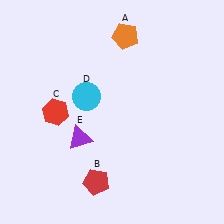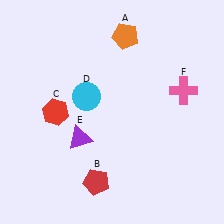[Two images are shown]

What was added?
A pink cross (F) was added in Image 2.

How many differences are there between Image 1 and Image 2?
There is 1 difference between the two images.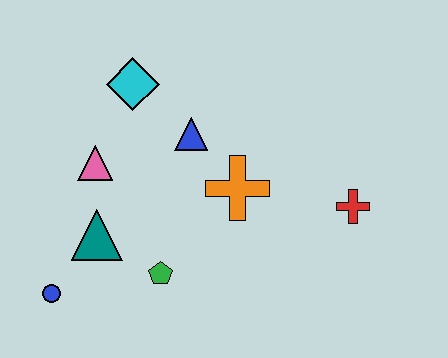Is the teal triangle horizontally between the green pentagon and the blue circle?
Yes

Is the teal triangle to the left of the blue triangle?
Yes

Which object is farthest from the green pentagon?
The red cross is farthest from the green pentagon.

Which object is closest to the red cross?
The orange cross is closest to the red cross.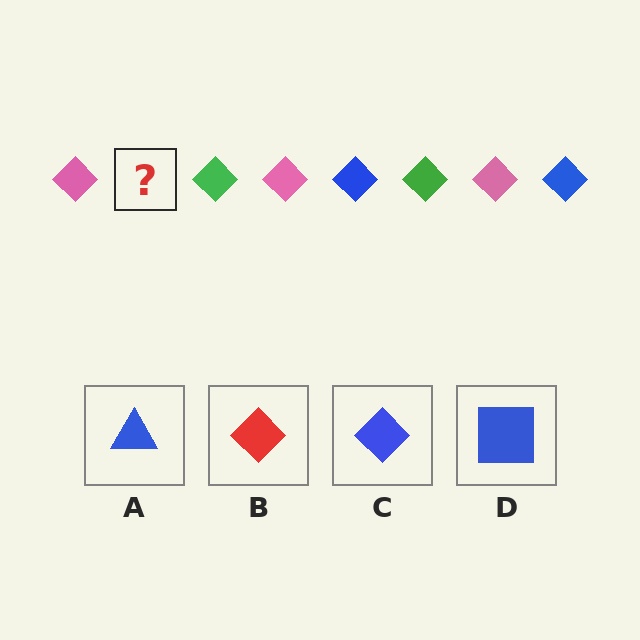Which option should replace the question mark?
Option C.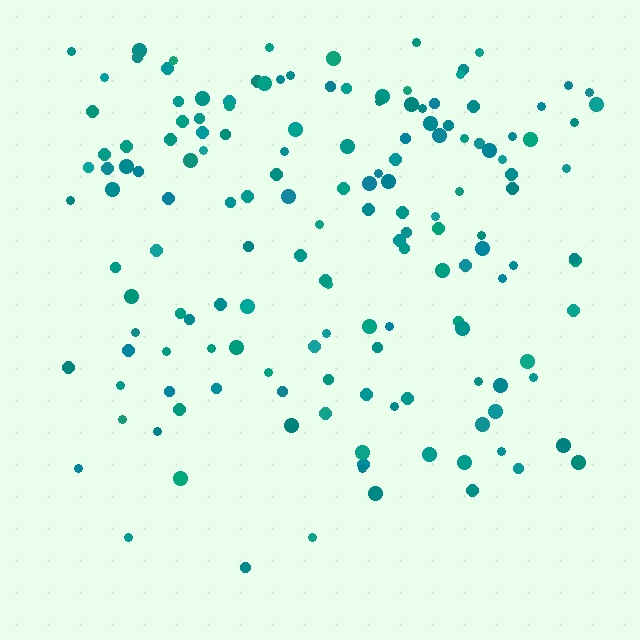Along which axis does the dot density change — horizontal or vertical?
Vertical.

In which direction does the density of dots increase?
From bottom to top, with the top side densest.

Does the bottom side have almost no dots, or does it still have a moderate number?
Still a moderate number, just noticeably fewer than the top.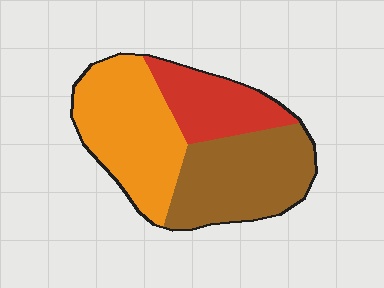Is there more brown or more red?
Brown.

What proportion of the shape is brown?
Brown covers 38% of the shape.